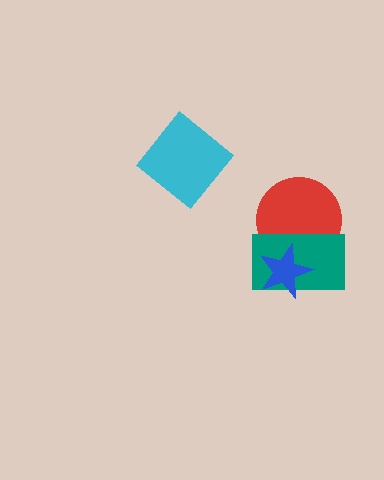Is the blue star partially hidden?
No, no other shape covers it.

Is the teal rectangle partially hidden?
Yes, it is partially covered by another shape.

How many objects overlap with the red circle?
2 objects overlap with the red circle.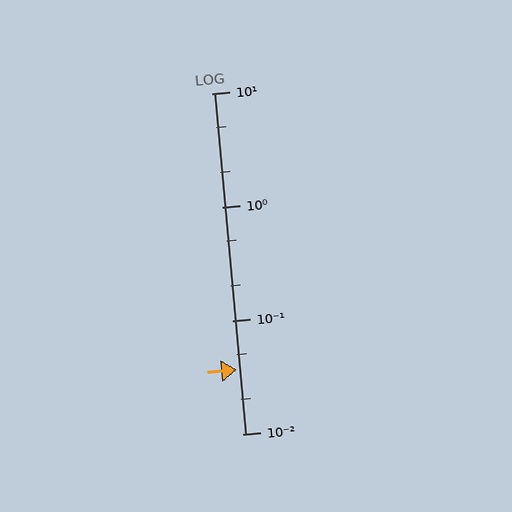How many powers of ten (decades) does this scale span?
The scale spans 3 decades, from 0.01 to 10.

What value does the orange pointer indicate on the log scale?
The pointer indicates approximately 0.037.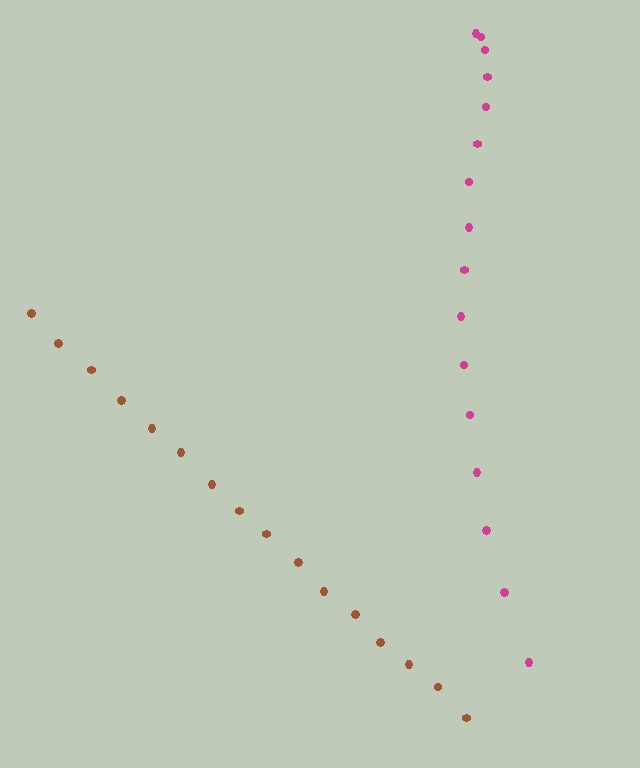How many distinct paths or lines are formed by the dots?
There are 2 distinct paths.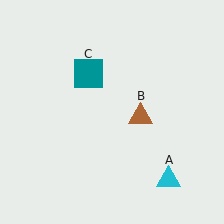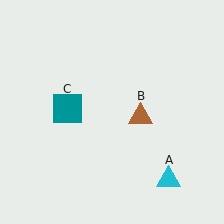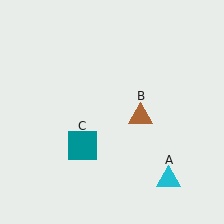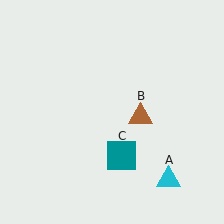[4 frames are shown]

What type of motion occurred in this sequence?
The teal square (object C) rotated counterclockwise around the center of the scene.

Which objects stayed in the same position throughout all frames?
Cyan triangle (object A) and brown triangle (object B) remained stationary.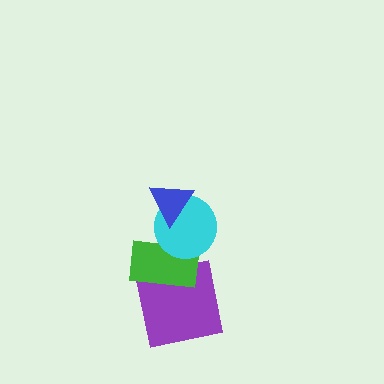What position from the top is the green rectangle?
The green rectangle is 3rd from the top.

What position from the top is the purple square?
The purple square is 4th from the top.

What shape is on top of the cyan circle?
The blue triangle is on top of the cyan circle.